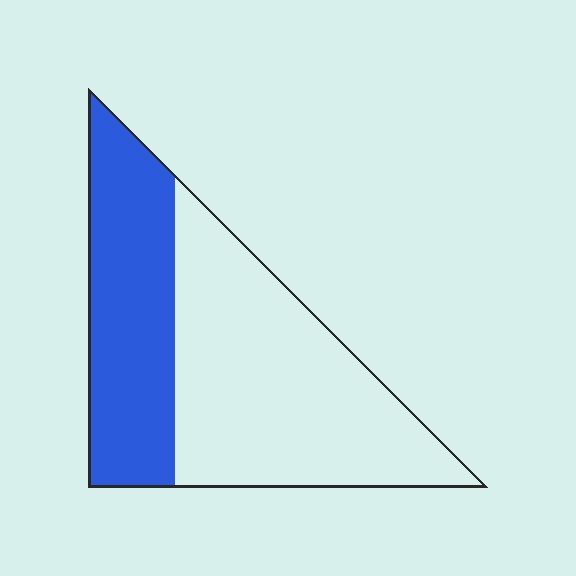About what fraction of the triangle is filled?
About three eighths (3/8).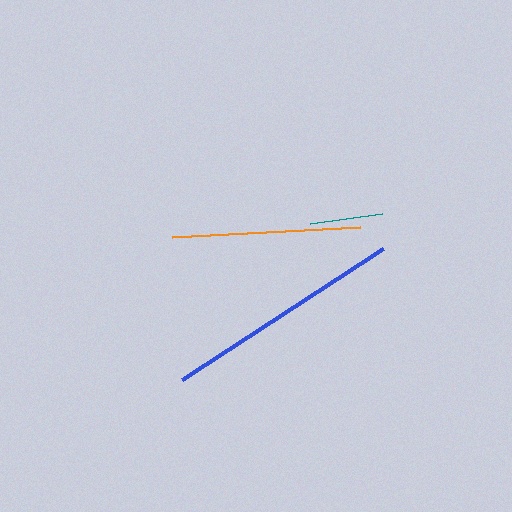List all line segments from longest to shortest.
From longest to shortest: blue, orange, teal.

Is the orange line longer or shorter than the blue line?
The blue line is longer than the orange line.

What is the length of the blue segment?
The blue segment is approximately 240 pixels long.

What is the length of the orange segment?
The orange segment is approximately 189 pixels long.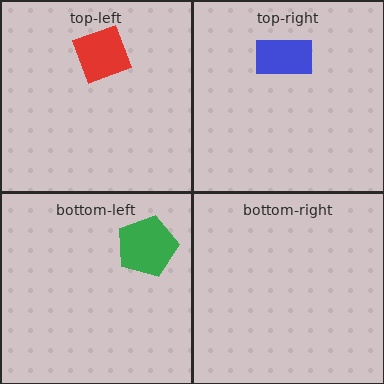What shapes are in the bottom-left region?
The green pentagon.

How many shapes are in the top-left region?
1.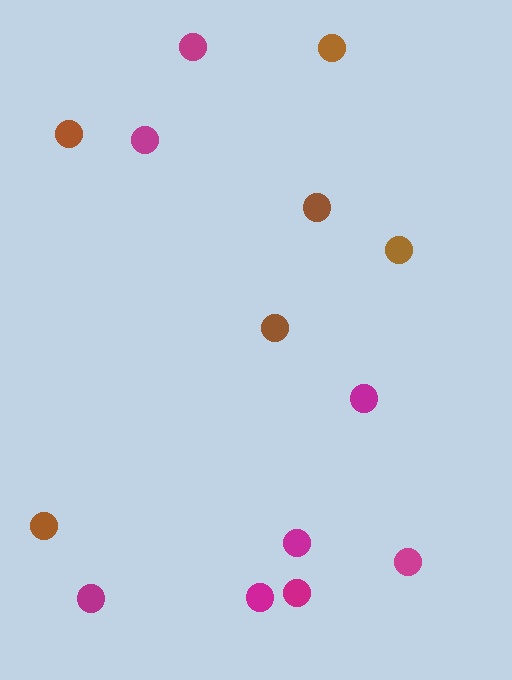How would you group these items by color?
There are 2 groups: one group of brown circles (6) and one group of magenta circles (8).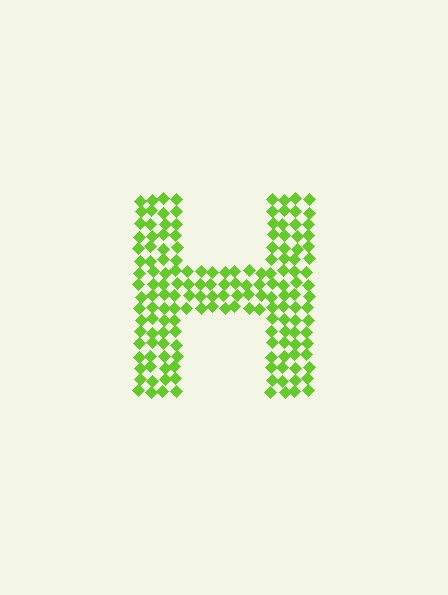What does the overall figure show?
The overall figure shows the letter H.